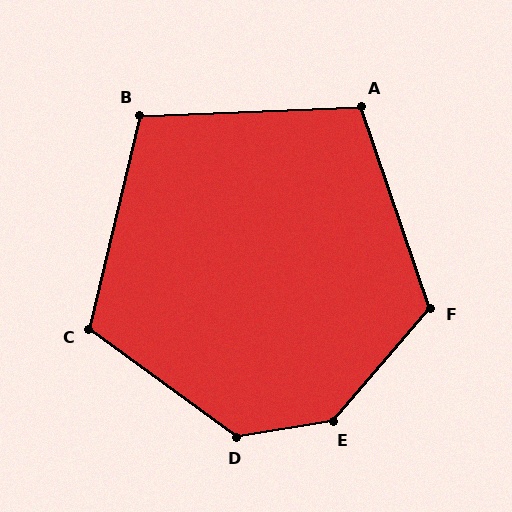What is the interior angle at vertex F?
Approximately 120 degrees (obtuse).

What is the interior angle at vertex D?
Approximately 134 degrees (obtuse).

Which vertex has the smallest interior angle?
B, at approximately 106 degrees.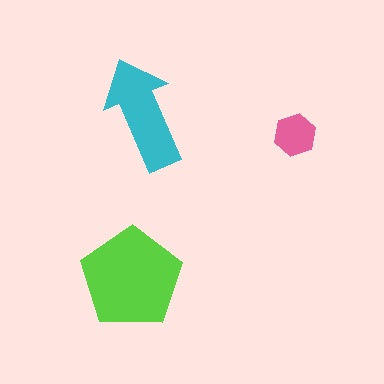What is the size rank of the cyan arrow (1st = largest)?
2nd.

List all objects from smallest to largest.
The pink hexagon, the cyan arrow, the lime pentagon.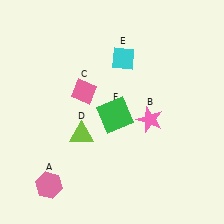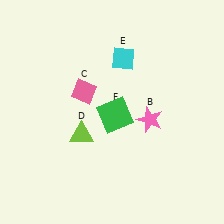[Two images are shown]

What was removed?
The pink hexagon (A) was removed in Image 2.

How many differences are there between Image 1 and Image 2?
There is 1 difference between the two images.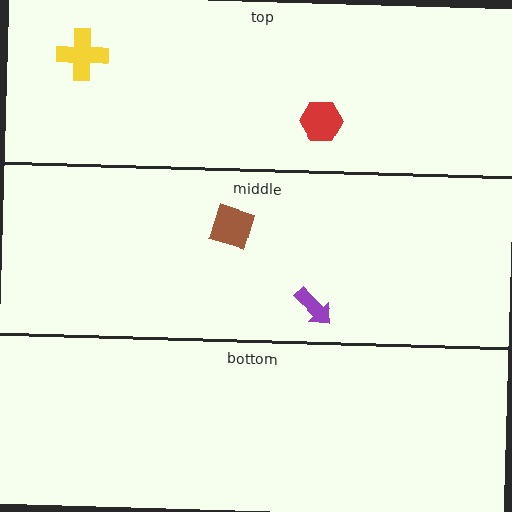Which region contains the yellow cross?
The top region.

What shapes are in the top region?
The red hexagon, the yellow cross.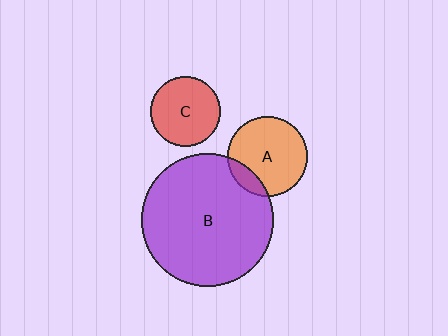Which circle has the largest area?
Circle B (purple).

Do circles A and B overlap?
Yes.